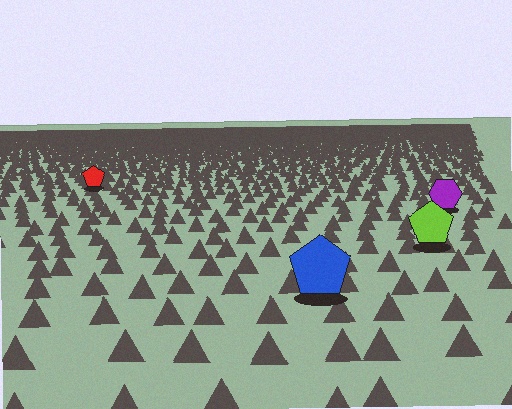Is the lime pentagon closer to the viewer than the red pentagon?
Yes. The lime pentagon is closer — you can tell from the texture gradient: the ground texture is coarser near it.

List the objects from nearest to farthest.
From nearest to farthest: the blue pentagon, the lime pentagon, the purple hexagon, the red pentagon.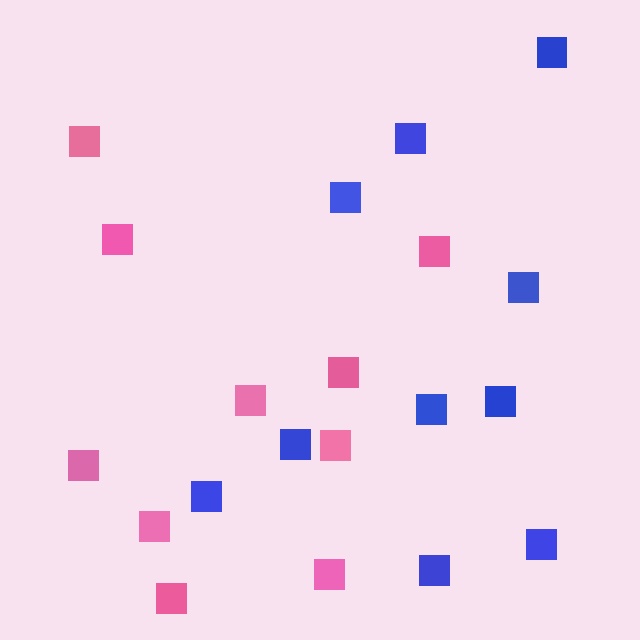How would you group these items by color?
There are 2 groups: one group of blue squares (10) and one group of pink squares (10).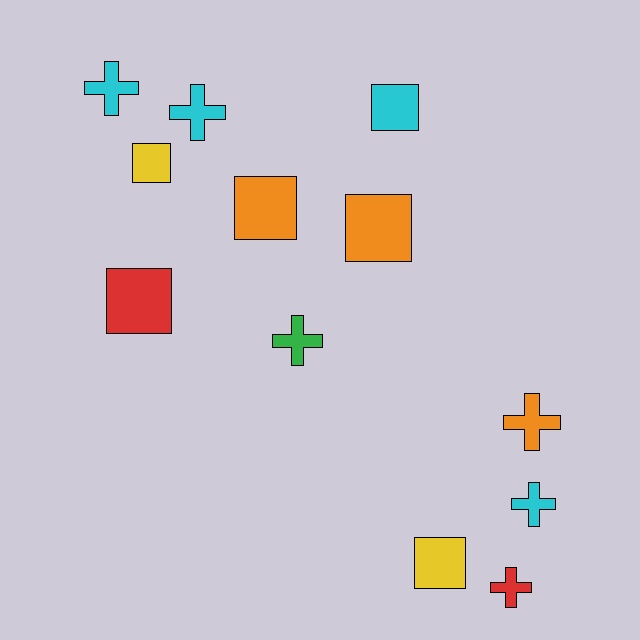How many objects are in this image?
There are 12 objects.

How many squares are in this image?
There are 6 squares.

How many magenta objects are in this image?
There are no magenta objects.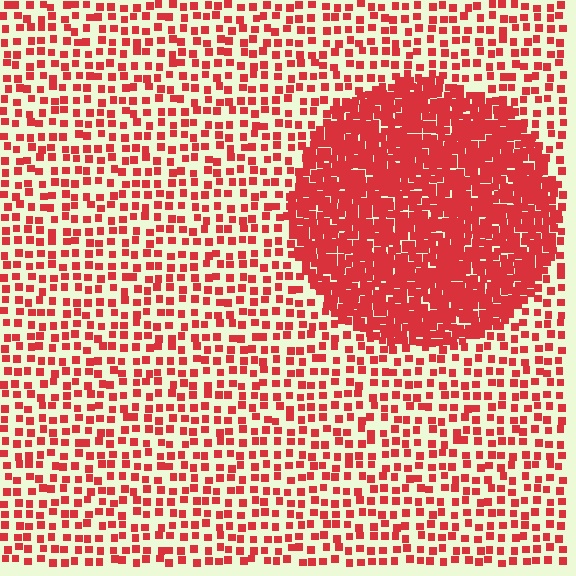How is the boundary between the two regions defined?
The boundary is defined by a change in element density (approximately 2.8x ratio). All elements are the same color, size, and shape.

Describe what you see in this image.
The image contains small red elements arranged at two different densities. A circle-shaped region is visible where the elements are more densely packed than the surrounding area.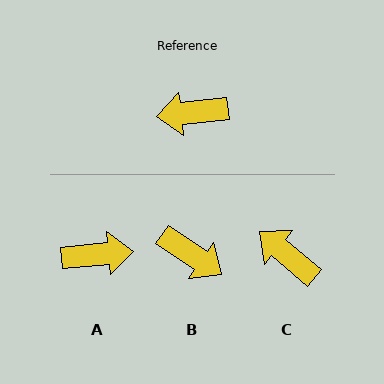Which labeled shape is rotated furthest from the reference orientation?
A, about 179 degrees away.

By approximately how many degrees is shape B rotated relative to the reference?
Approximately 140 degrees counter-clockwise.